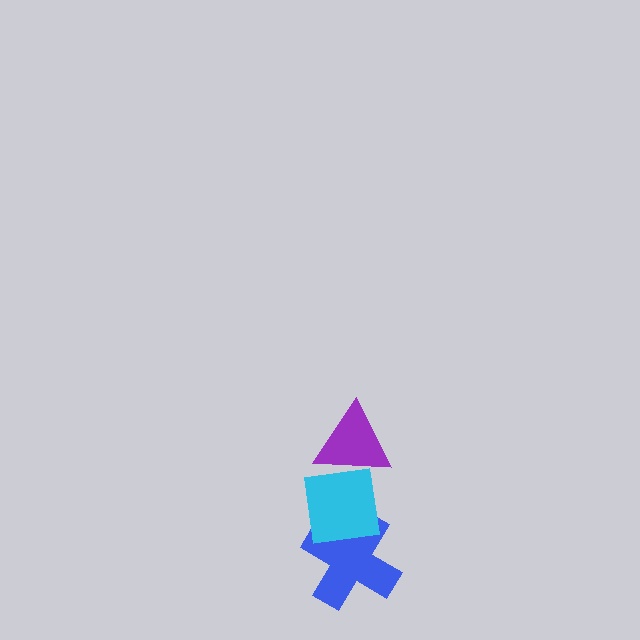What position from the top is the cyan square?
The cyan square is 2nd from the top.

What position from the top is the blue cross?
The blue cross is 3rd from the top.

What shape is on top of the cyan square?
The purple triangle is on top of the cyan square.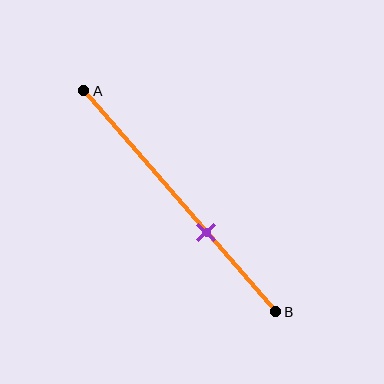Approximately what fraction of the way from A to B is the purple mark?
The purple mark is approximately 65% of the way from A to B.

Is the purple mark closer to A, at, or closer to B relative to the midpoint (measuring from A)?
The purple mark is closer to point B than the midpoint of segment AB.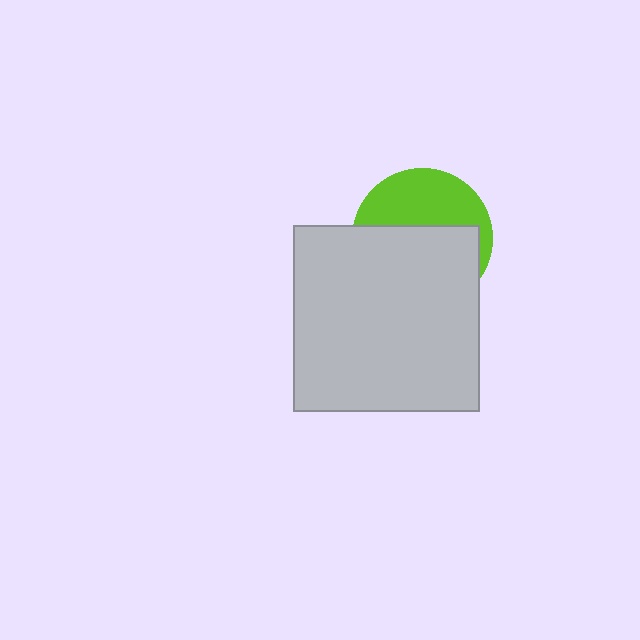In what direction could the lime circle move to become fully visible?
The lime circle could move up. That would shift it out from behind the light gray square entirely.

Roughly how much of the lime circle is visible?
A small part of it is visible (roughly 42%).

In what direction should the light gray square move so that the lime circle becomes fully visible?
The light gray square should move down. That is the shortest direction to clear the overlap and leave the lime circle fully visible.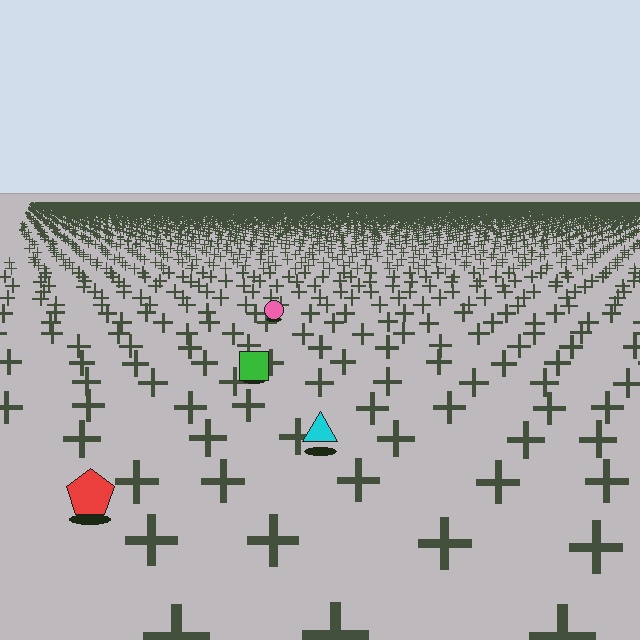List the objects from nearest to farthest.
From nearest to farthest: the red pentagon, the cyan triangle, the green square, the pink circle.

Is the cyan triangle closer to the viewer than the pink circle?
Yes. The cyan triangle is closer — you can tell from the texture gradient: the ground texture is coarser near it.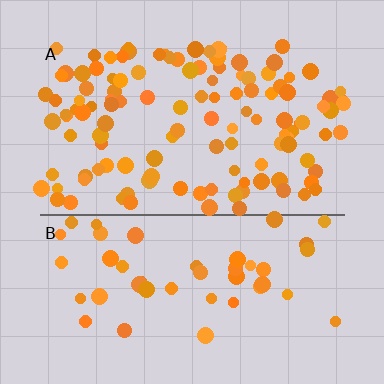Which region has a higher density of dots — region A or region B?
A (the top).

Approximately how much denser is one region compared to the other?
Approximately 2.5× — region A over region B.